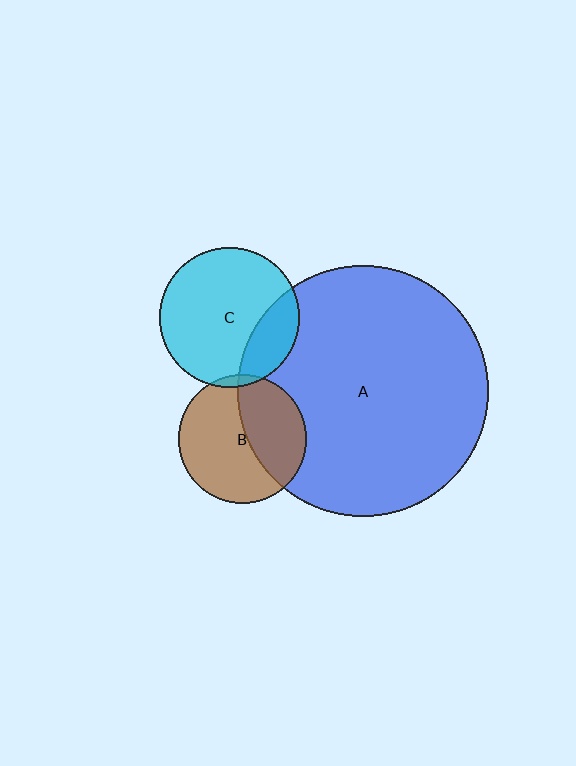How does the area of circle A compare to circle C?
Approximately 3.2 times.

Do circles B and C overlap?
Yes.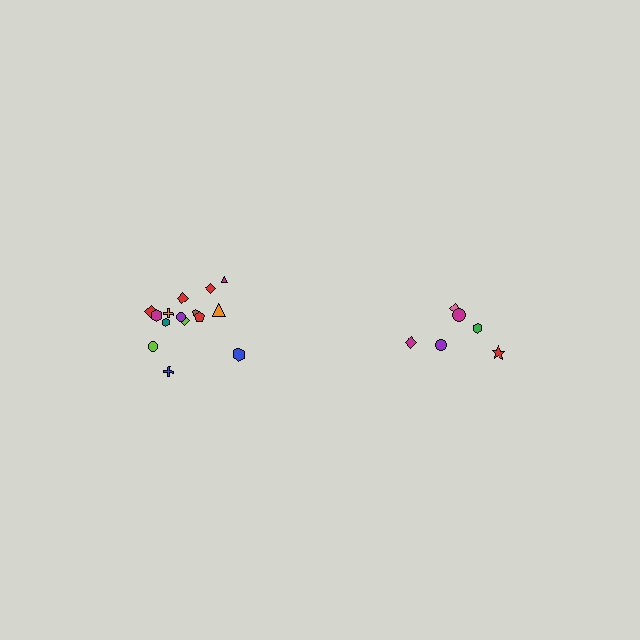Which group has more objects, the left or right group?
The left group.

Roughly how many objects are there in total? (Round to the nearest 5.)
Roughly 20 objects in total.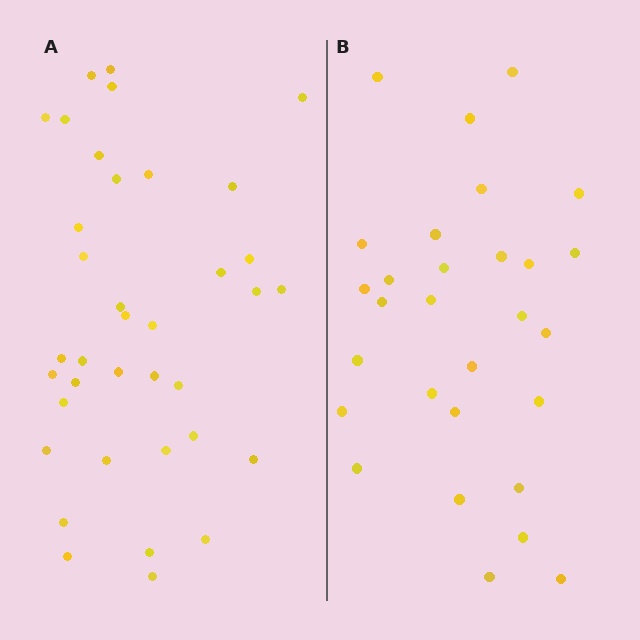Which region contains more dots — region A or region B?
Region A (the left region) has more dots.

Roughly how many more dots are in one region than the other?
Region A has roughly 8 or so more dots than region B.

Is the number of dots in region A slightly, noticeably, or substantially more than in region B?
Region A has noticeably more, but not dramatically so. The ratio is roughly 1.3 to 1.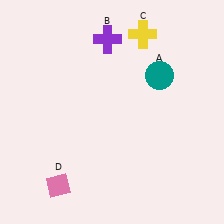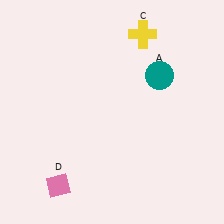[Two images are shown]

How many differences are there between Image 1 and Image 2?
There is 1 difference between the two images.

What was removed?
The purple cross (B) was removed in Image 2.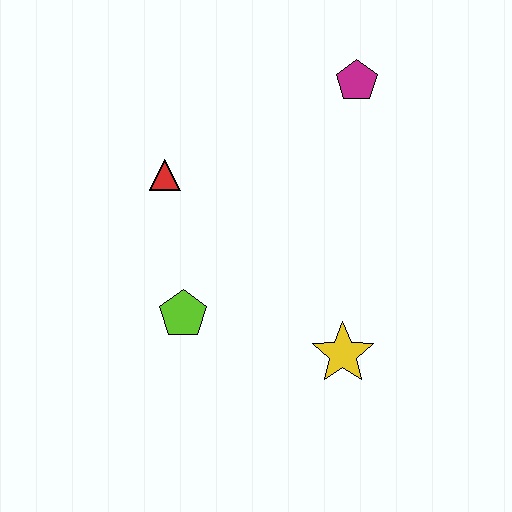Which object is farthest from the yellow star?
The magenta pentagon is farthest from the yellow star.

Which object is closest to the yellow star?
The lime pentagon is closest to the yellow star.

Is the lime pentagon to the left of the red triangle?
No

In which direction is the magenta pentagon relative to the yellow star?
The magenta pentagon is above the yellow star.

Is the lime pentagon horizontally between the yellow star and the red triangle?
Yes